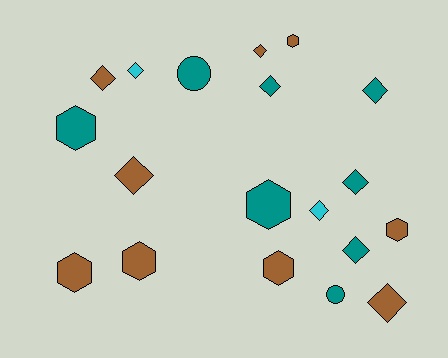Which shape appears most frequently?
Diamond, with 10 objects.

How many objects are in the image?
There are 19 objects.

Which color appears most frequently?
Brown, with 9 objects.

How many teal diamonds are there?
There are 4 teal diamonds.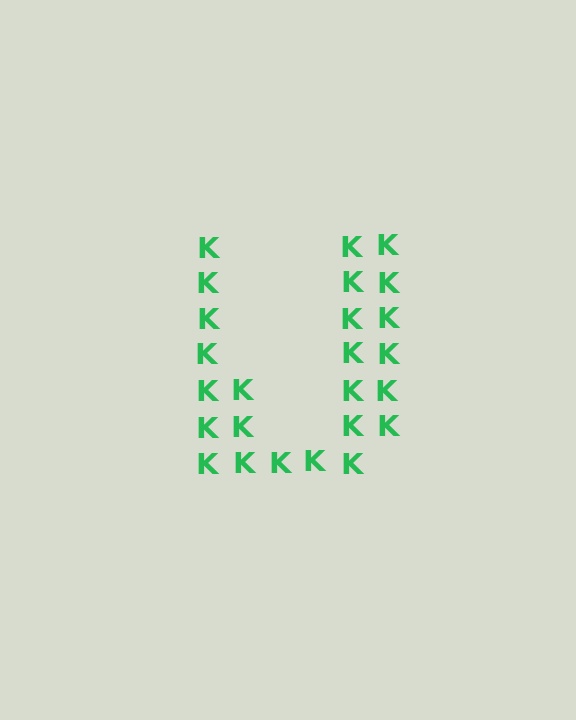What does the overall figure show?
The overall figure shows the letter U.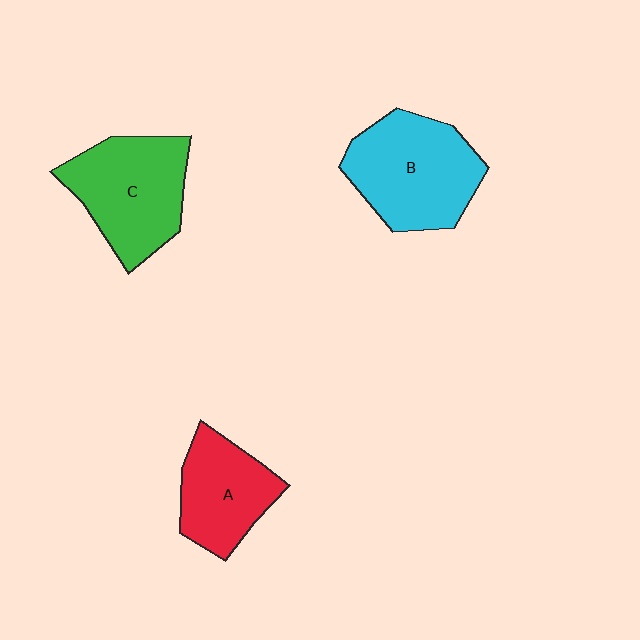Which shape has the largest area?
Shape B (cyan).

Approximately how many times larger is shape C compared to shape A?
Approximately 1.3 times.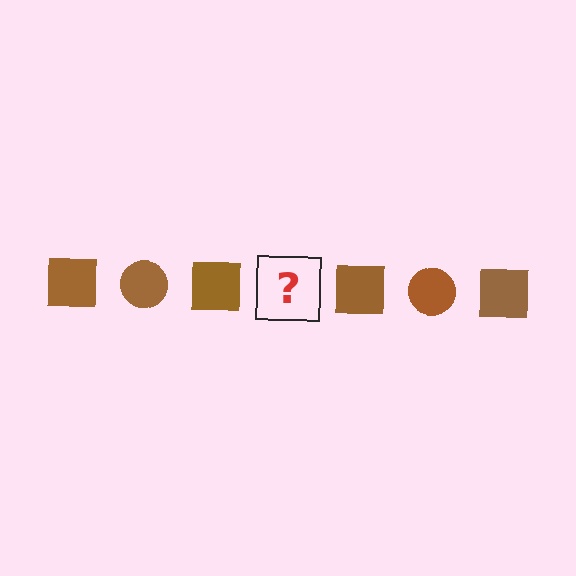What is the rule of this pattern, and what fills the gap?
The rule is that the pattern cycles through square, circle shapes in brown. The gap should be filled with a brown circle.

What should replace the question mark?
The question mark should be replaced with a brown circle.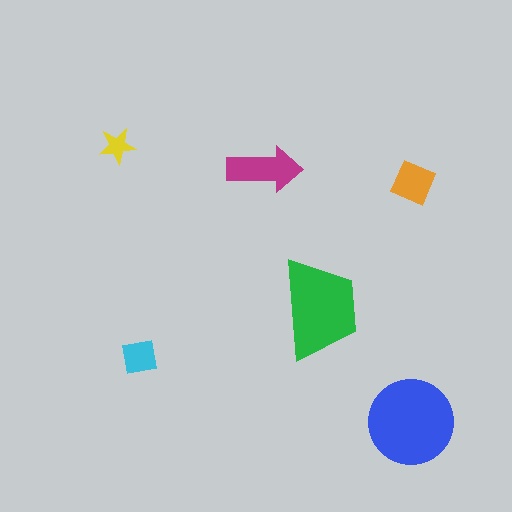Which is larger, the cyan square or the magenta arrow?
The magenta arrow.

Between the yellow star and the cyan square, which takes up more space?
The cyan square.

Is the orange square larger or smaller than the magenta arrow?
Smaller.